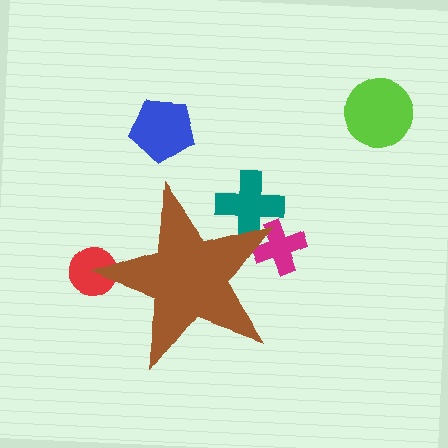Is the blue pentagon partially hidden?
No, the blue pentagon is fully visible.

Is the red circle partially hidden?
Yes, the red circle is partially hidden behind the brown star.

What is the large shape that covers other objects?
A brown star.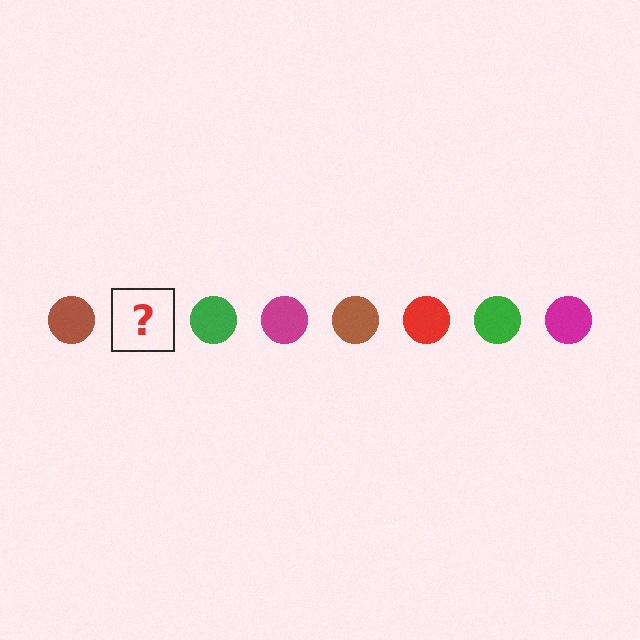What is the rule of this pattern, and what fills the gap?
The rule is that the pattern cycles through brown, red, green, magenta circles. The gap should be filled with a red circle.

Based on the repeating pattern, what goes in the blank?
The blank should be a red circle.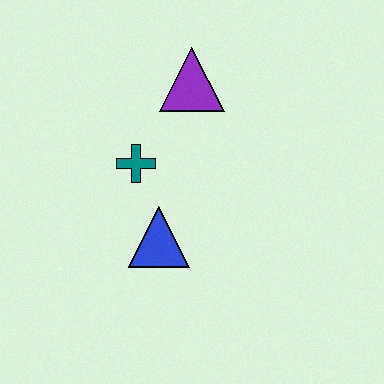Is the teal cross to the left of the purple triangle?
Yes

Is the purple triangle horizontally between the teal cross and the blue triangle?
No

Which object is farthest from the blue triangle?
The purple triangle is farthest from the blue triangle.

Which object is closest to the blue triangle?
The teal cross is closest to the blue triangle.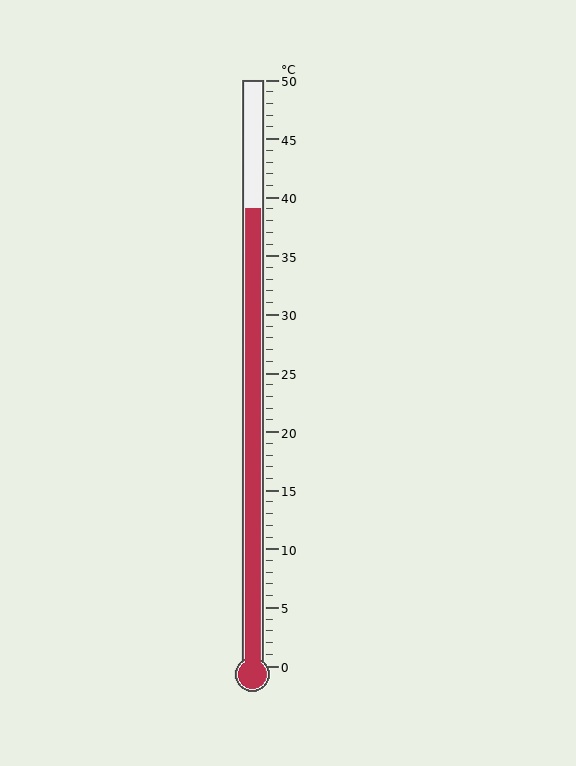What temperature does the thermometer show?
The thermometer shows approximately 39°C.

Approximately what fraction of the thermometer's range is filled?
The thermometer is filled to approximately 80% of its range.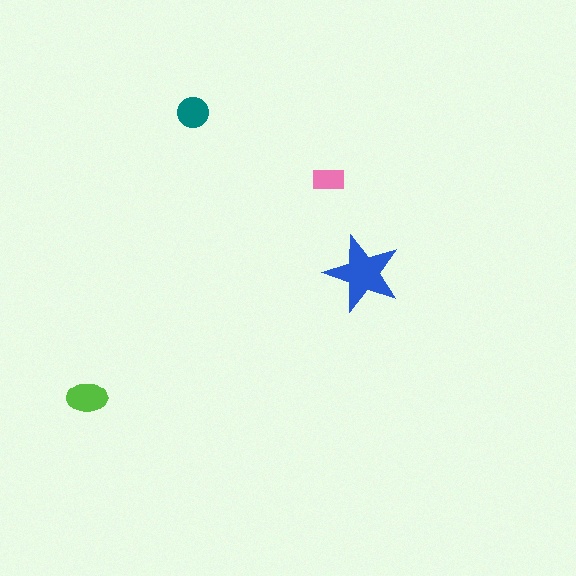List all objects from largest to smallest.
The blue star, the lime ellipse, the teal circle, the pink rectangle.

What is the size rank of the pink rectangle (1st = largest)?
4th.